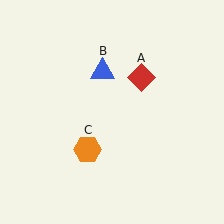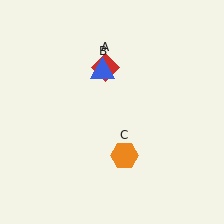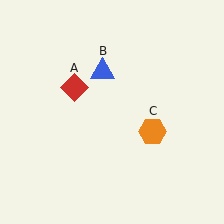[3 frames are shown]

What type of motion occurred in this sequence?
The red diamond (object A), orange hexagon (object C) rotated counterclockwise around the center of the scene.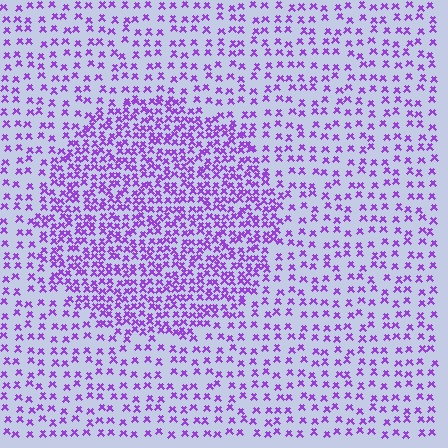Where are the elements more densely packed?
The elements are more densely packed inside the circle boundary.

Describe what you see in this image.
The image contains small purple elements arranged at two different densities. A circle-shaped region is visible where the elements are more densely packed than the surrounding area.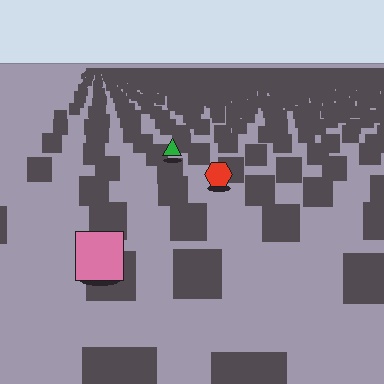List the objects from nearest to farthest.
From nearest to farthest: the pink square, the red hexagon, the green triangle.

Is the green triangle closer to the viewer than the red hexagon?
No. The red hexagon is closer — you can tell from the texture gradient: the ground texture is coarser near it.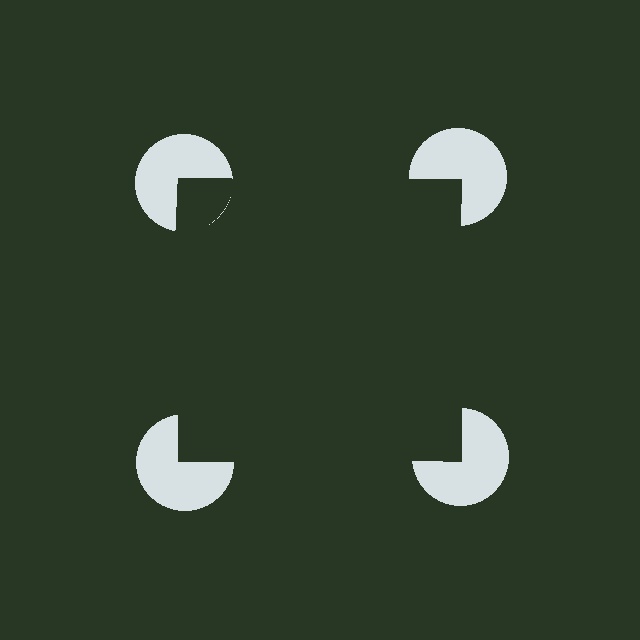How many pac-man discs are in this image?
There are 4 — one at each vertex of the illusory square.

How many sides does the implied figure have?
4 sides.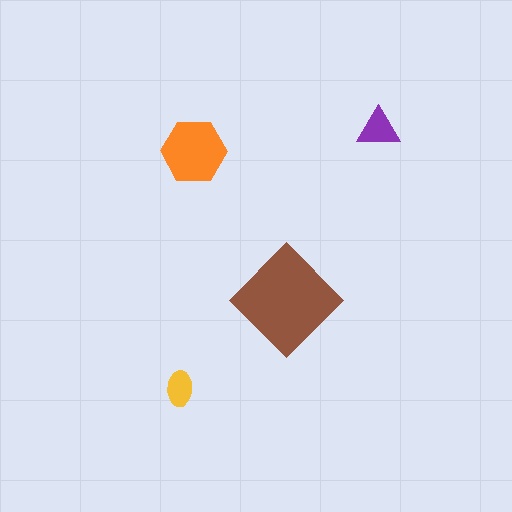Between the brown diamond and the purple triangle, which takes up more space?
The brown diamond.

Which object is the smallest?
The yellow ellipse.